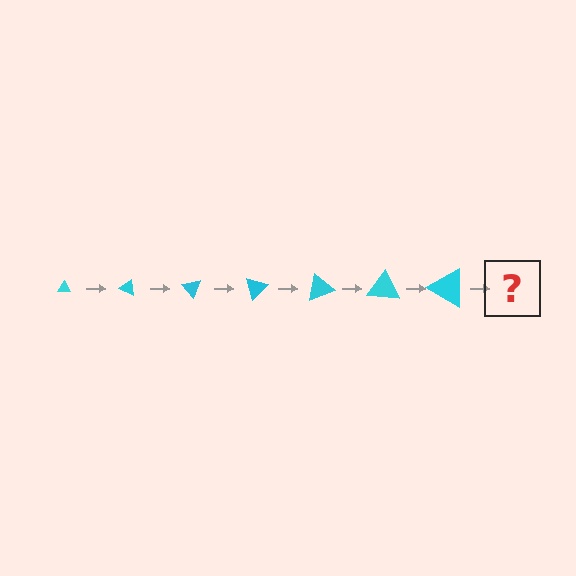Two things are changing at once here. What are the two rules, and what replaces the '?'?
The two rules are that the triangle grows larger each step and it rotates 25 degrees each step. The '?' should be a triangle, larger than the previous one and rotated 175 degrees from the start.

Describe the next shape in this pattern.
It should be a triangle, larger than the previous one and rotated 175 degrees from the start.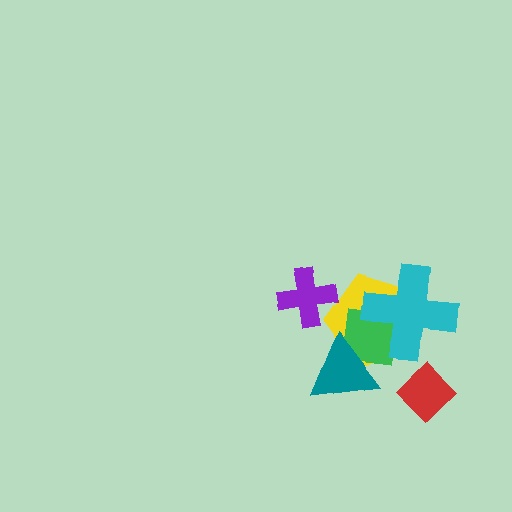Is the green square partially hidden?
Yes, it is partially covered by another shape.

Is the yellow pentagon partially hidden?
Yes, it is partially covered by another shape.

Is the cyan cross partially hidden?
No, no other shape covers it.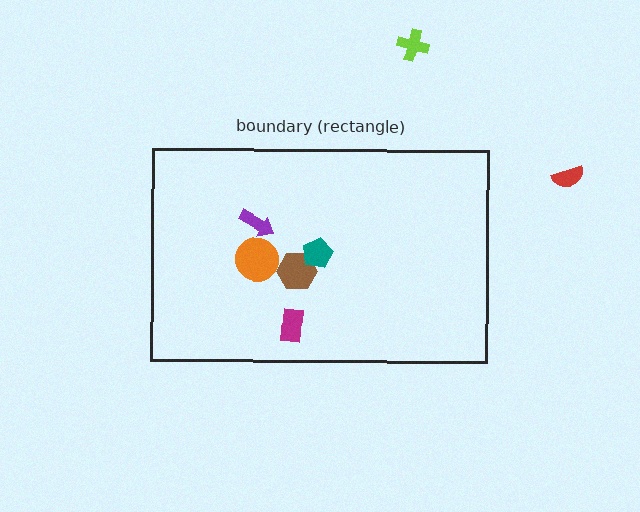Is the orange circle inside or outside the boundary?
Inside.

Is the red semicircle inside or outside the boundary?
Outside.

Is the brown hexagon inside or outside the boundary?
Inside.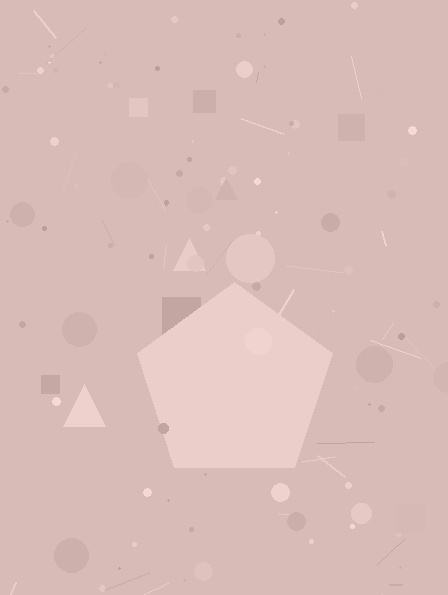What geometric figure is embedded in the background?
A pentagon is embedded in the background.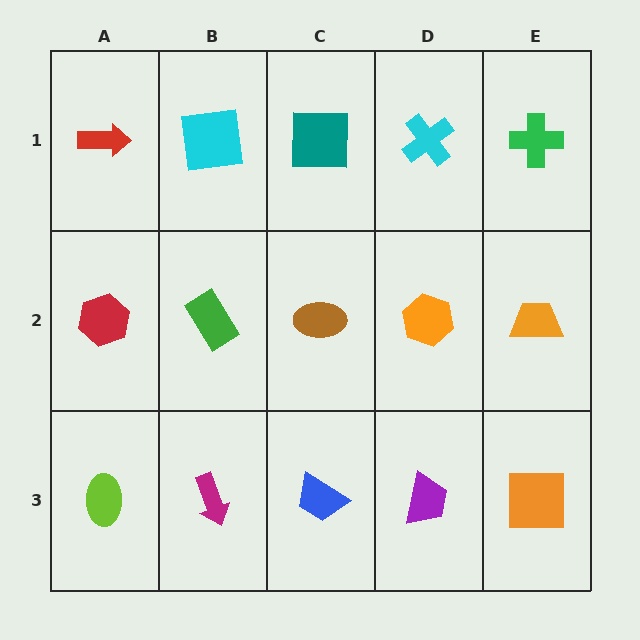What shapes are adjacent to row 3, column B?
A green rectangle (row 2, column B), a lime ellipse (row 3, column A), a blue trapezoid (row 3, column C).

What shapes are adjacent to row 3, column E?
An orange trapezoid (row 2, column E), a purple trapezoid (row 3, column D).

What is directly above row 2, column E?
A green cross.